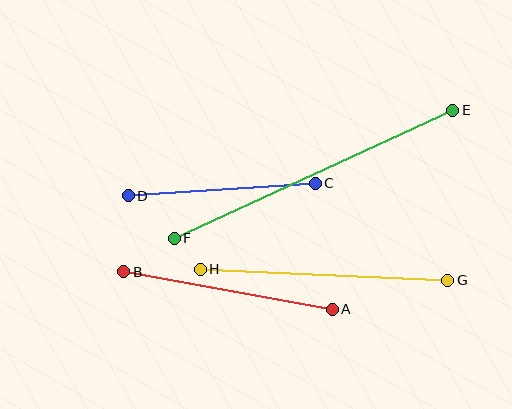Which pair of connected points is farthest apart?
Points E and F are farthest apart.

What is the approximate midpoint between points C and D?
The midpoint is at approximately (222, 189) pixels.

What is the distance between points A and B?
The distance is approximately 212 pixels.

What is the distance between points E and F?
The distance is approximately 306 pixels.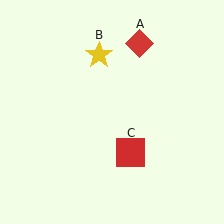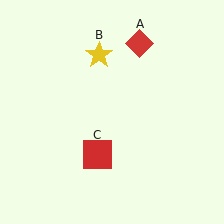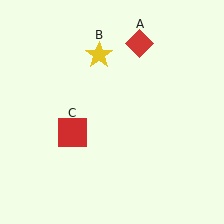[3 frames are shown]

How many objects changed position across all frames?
1 object changed position: red square (object C).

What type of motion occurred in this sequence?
The red square (object C) rotated clockwise around the center of the scene.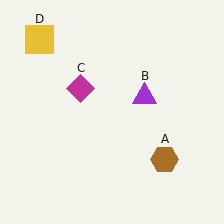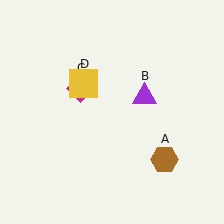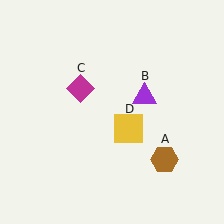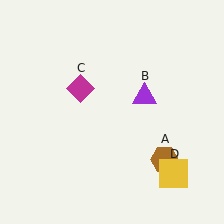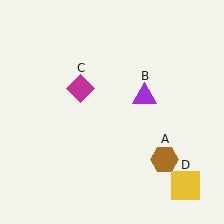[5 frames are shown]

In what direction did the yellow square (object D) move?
The yellow square (object D) moved down and to the right.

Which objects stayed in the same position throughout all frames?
Brown hexagon (object A) and purple triangle (object B) and magenta diamond (object C) remained stationary.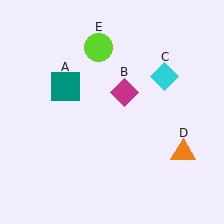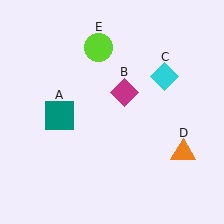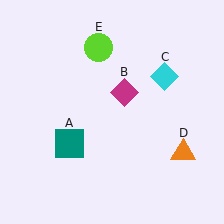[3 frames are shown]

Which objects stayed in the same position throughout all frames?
Magenta diamond (object B) and cyan diamond (object C) and orange triangle (object D) and lime circle (object E) remained stationary.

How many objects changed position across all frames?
1 object changed position: teal square (object A).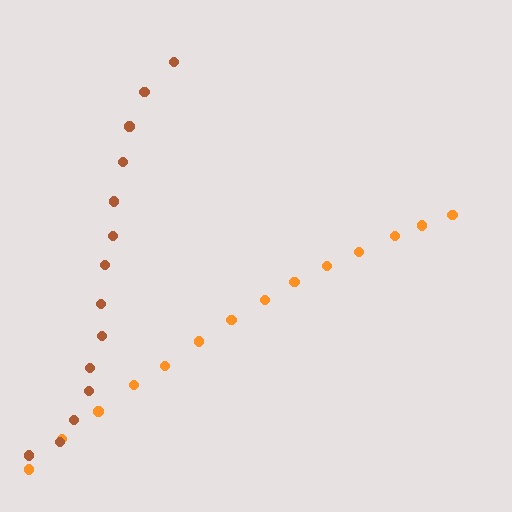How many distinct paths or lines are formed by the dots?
There are 2 distinct paths.